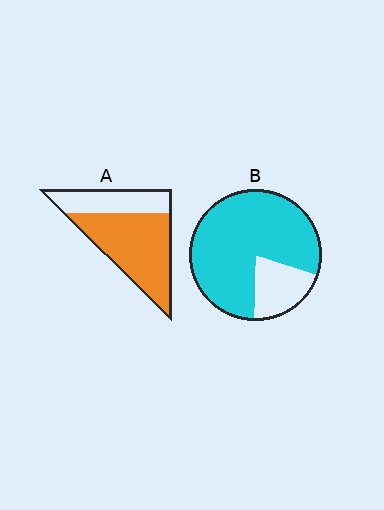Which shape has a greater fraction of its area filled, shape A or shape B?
Shape B.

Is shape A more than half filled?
Yes.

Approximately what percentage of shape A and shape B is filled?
A is approximately 65% and B is approximately 80%.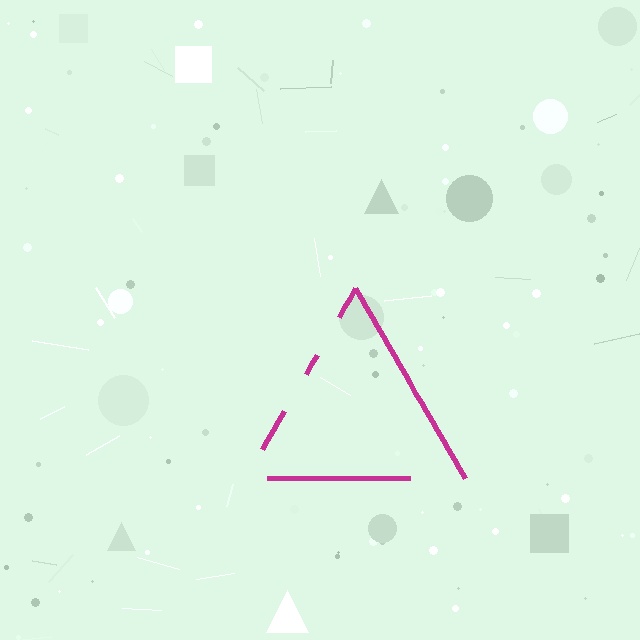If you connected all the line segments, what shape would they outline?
They would outline a triangle.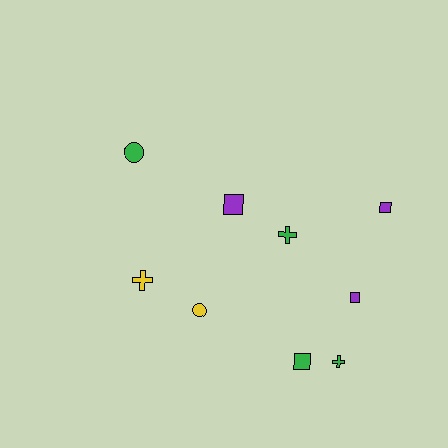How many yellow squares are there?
There are no yellow squares.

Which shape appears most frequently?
Square, with 4 objects.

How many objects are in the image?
There are 9 objects.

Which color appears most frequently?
Green, with 4 objects.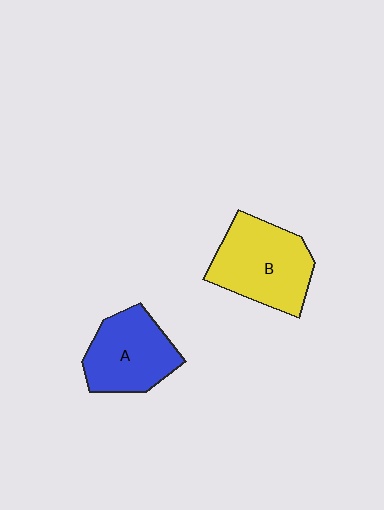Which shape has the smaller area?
Shape A (blue).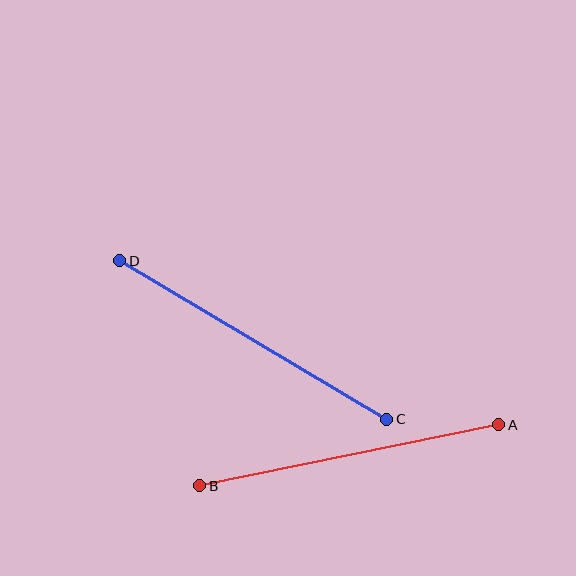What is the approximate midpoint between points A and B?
The midpoint is at approximately (349, 455) pixels.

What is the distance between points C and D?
The distance is approximately 310 pixels.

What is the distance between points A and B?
The distance is approximately 306 pixels.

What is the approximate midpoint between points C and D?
The midpoint is at approximately (253, 340) pixels.